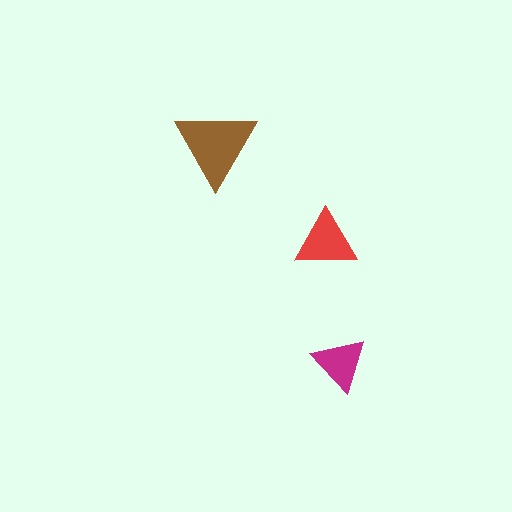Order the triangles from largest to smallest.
the brown one, the red one, the magenta one.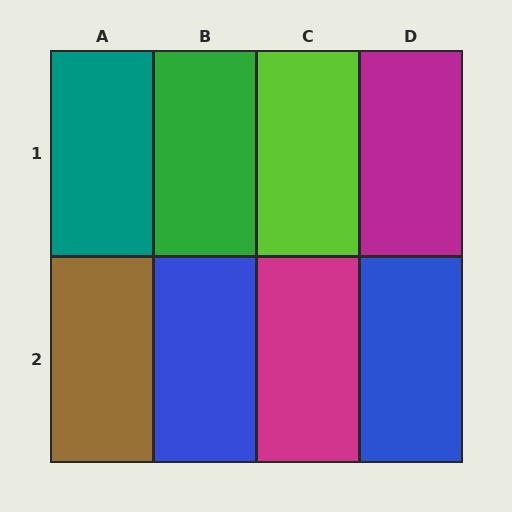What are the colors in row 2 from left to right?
Brown, blue, magenta, blue.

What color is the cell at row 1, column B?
Green.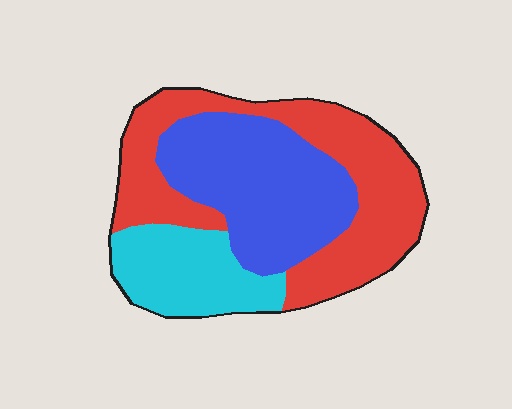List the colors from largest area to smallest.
From largest to smallest: red, blue, cyan.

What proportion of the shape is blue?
Blue takes up about three eighths (3/8) of the shape.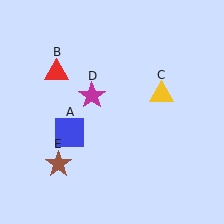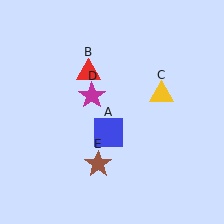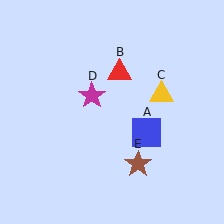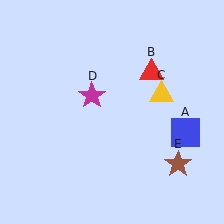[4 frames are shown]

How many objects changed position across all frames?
3 objects changed position: blue square (object A), red triangle (object B), brown star (object E).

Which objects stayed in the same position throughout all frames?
Yellow triangle (object C) and magenta star (object D) remained stationary.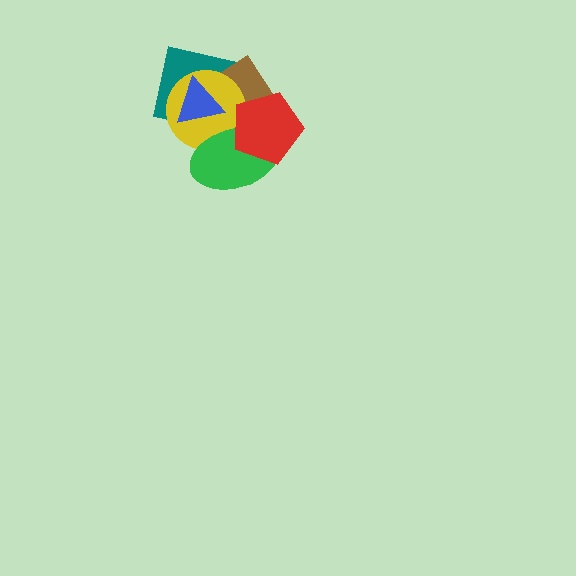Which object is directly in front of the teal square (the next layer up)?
The brown diamond is directly in front of the teal square.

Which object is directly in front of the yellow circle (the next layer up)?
The blue triangle is directly in front of the yellow circle.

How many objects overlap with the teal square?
3 objects overlap with the teal square.